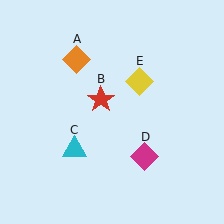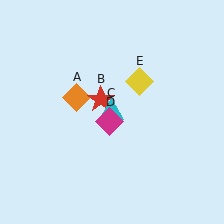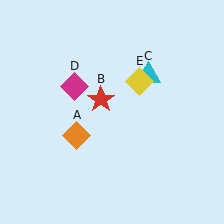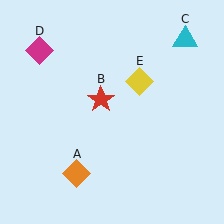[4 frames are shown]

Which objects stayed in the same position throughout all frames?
Red star (object B) and yellow diamond (object E) remained stationary.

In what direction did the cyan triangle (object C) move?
The cyan triangle (object C) moved up and to the right.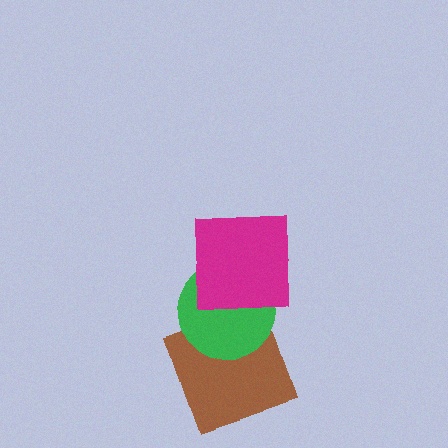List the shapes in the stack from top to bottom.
From top to bottom: the magenta square, the green circle, the brown square.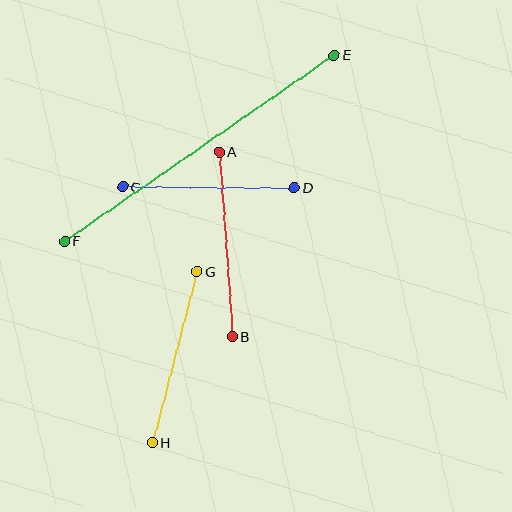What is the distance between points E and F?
The distance is approximately 328 pixels.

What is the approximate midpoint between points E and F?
The midpoint is at approximately (200, 148) pixels.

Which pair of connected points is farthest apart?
Points E and F are farthest apart.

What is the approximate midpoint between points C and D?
The midpoint is at approximately (209, 187) pixels.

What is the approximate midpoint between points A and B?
The midpoint is at approximately (226, 244) pixels.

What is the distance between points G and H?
The distance is approximately 177 pixels.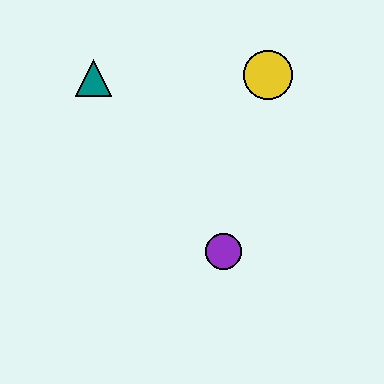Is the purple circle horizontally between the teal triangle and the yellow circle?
Yes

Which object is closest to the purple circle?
The yellow circle is closest to the purple circle.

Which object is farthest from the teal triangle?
The purple circle is farthest from the teal triangle.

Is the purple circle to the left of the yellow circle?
Yes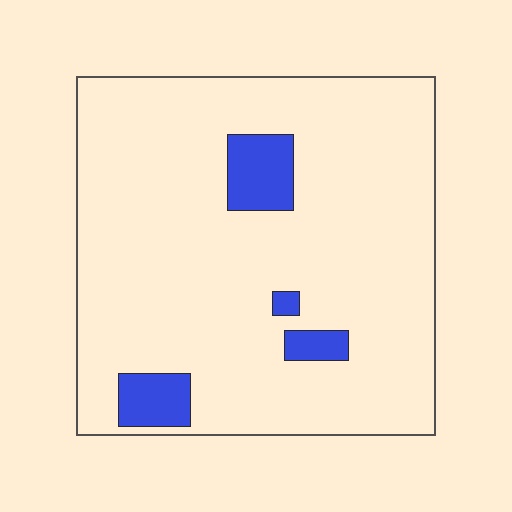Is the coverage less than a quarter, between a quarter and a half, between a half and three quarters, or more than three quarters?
Less than a quarter.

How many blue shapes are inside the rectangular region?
4.